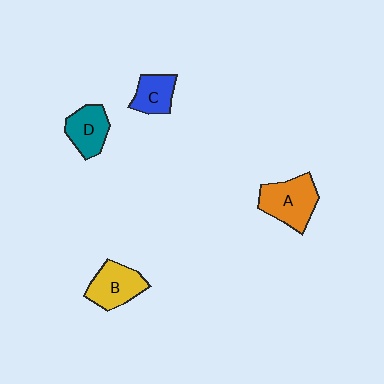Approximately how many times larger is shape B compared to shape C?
Approximately 1.4 times.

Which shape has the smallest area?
Shape C (blue).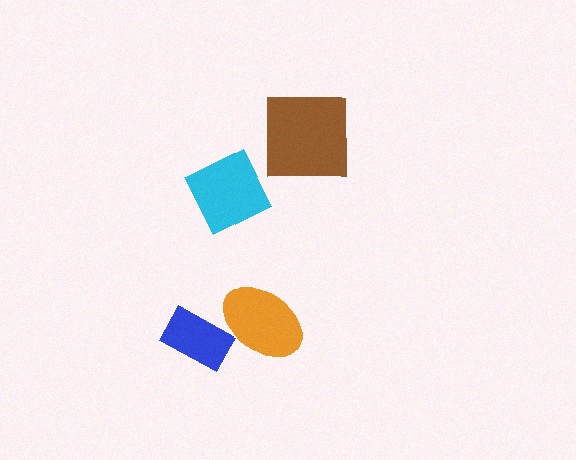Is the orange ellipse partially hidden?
Yes, it is partially covered by another shape.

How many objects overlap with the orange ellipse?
1 object overlaps with the orange ellipse.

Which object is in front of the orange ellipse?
The blue rectangle is in front of the orange ellipse.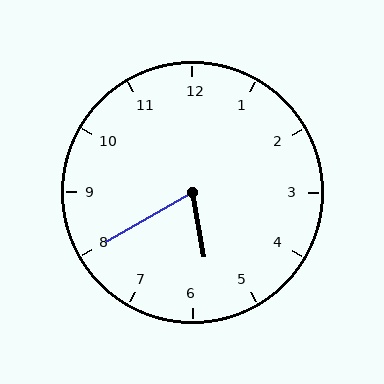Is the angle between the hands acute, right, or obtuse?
It is acute.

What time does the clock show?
5:40.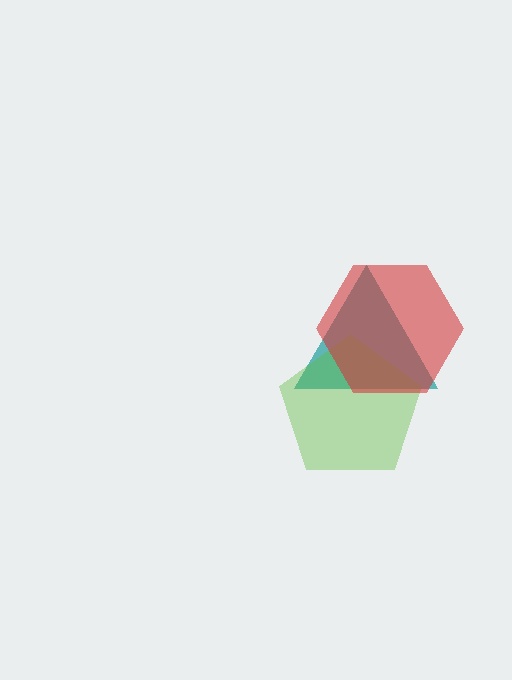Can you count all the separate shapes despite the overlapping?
Yes, there are 3 separate shapes.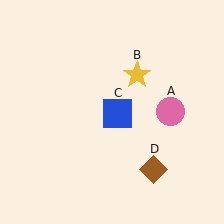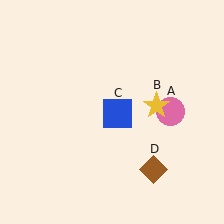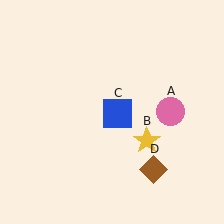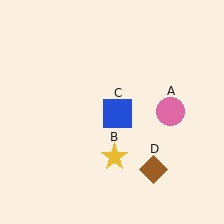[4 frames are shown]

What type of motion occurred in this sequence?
The yellow star (object B) rotated clockwise around the center of the scene.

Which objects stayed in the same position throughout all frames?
Pink circle (object A) and blue square (object C) and brown diamond (object D) remained stationary.